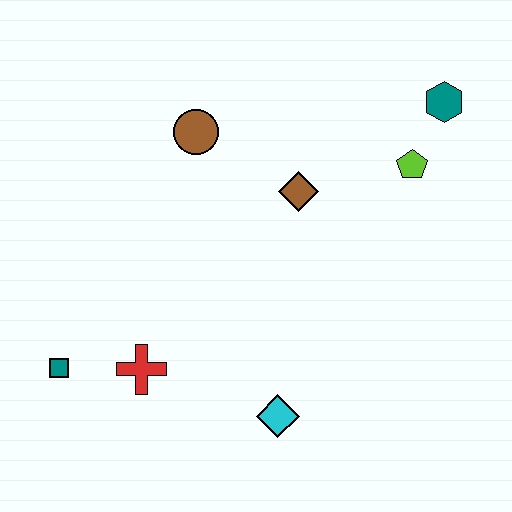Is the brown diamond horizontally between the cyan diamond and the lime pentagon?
Yes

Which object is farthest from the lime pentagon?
The teal square is farthest from the lime pentagon.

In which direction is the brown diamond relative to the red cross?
The brown diamond is above the red cross.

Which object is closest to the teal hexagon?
The lime pentagon is closest to the teal hexagon.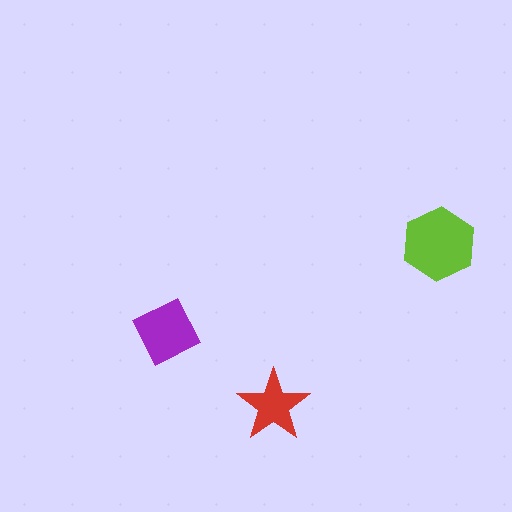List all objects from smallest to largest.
The red star, the purple square, the lime hexagon.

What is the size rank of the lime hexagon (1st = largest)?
1st.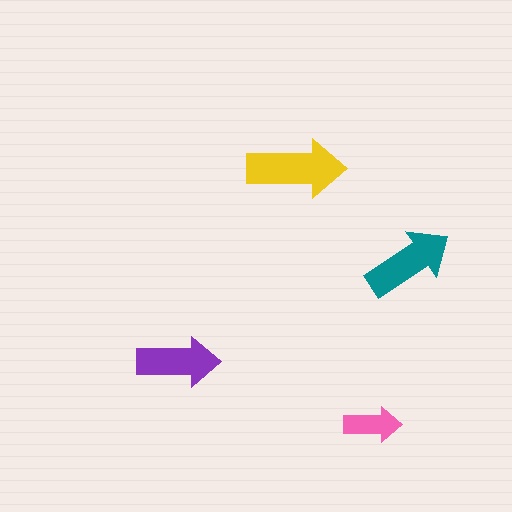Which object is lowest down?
The pink arrow is bottommost.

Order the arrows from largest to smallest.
the yellow one, the teal one, the purple one, the pink one.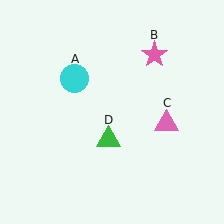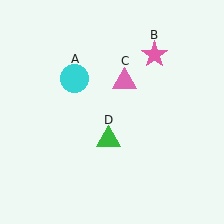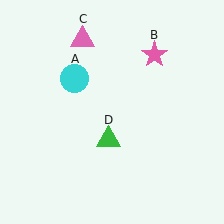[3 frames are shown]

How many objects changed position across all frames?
1 object changed position: pink triangle (object C).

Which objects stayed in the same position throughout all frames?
Cyan circle (object A) and pink star (object B) and green triangle (object D) remained stationary.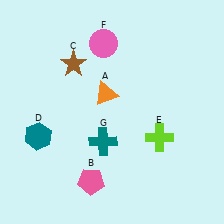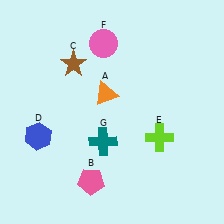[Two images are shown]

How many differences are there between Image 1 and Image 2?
There is 1 difference between the two images.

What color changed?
The hexagon (D) changed from teal in Image 1 to blue in Image 2.